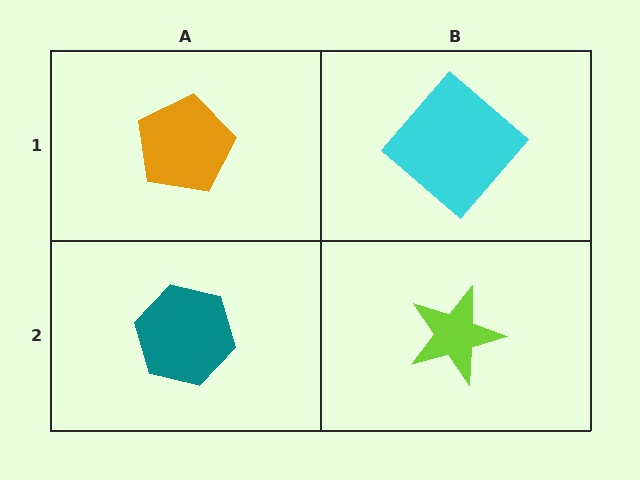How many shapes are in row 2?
2 shapes.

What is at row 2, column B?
A lime star.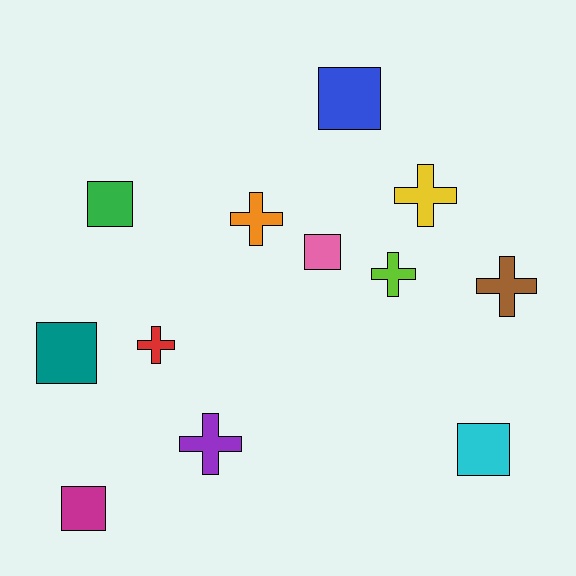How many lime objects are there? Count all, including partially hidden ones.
There is 1 lime object.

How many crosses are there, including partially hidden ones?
There are 6 crosses.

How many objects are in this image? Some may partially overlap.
There are 12 objects.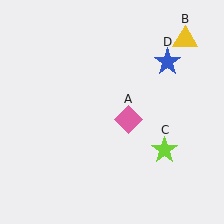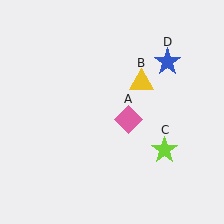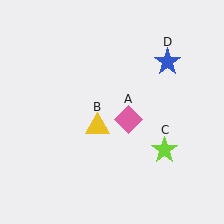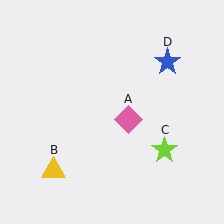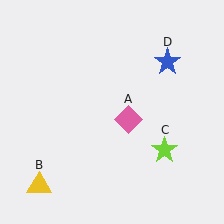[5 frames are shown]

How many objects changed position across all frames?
1 object changed position: yellow triangle (object B).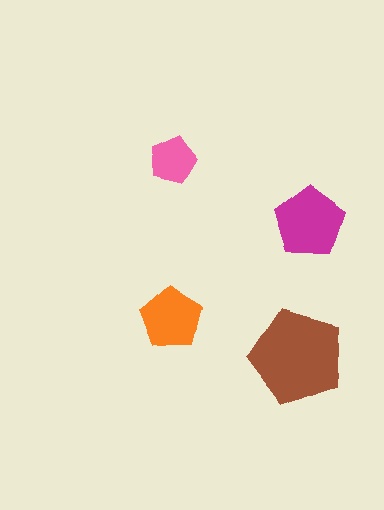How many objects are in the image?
There are 4 objects in the image.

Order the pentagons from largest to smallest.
the brown one, the magenta one, the orange one, the pink one.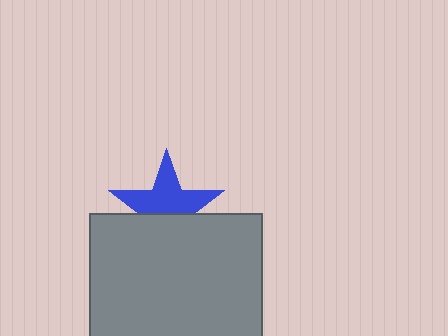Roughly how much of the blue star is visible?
About half of it is visible (roughly 60%).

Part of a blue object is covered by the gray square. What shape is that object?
It is a star.